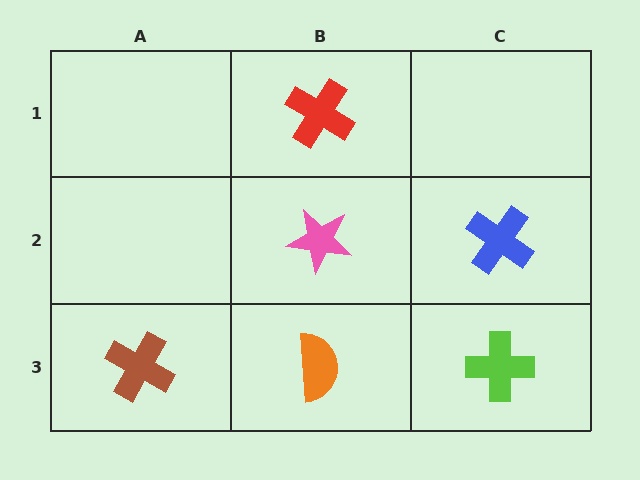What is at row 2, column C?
A blue cross.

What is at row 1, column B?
A red cross.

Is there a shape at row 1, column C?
No, that cell is empty.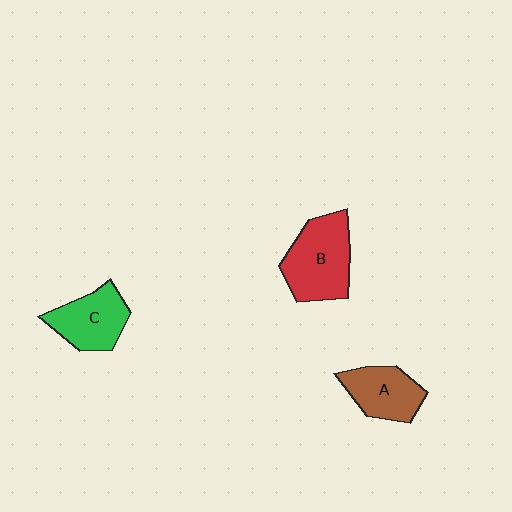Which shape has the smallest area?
Shape A (brown).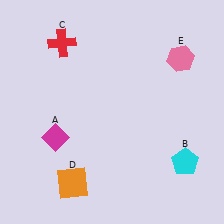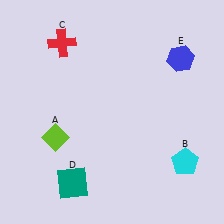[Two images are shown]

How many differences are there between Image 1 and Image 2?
There are 3 differences between the two images.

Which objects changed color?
A changed from magenta to lime. D changed from orange to teal. E changed from pink to blue.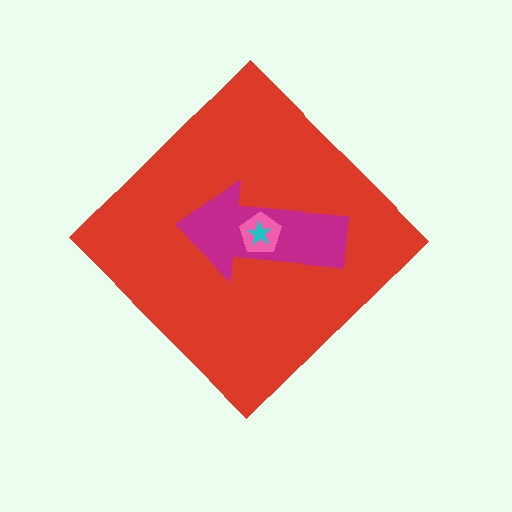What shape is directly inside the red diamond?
The magenta arrow.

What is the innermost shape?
The cyan star.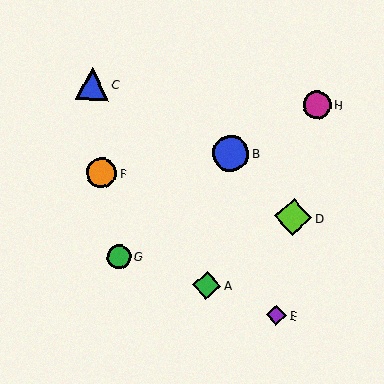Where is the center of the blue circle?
The center of the blue circle is at (231, 153).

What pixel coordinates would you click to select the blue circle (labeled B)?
Click at (231, 153) to select the blue circle B.